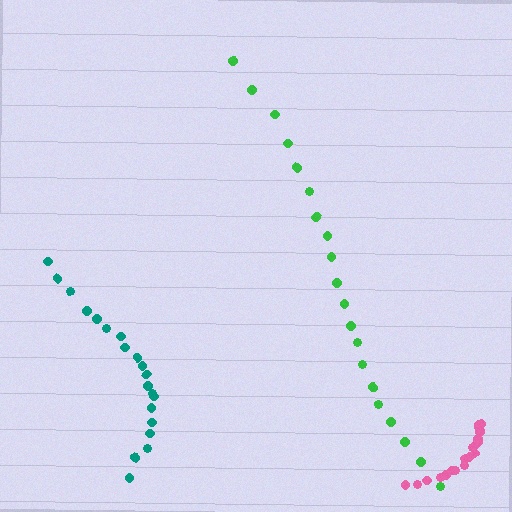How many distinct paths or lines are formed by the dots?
There are 3 distinct paths.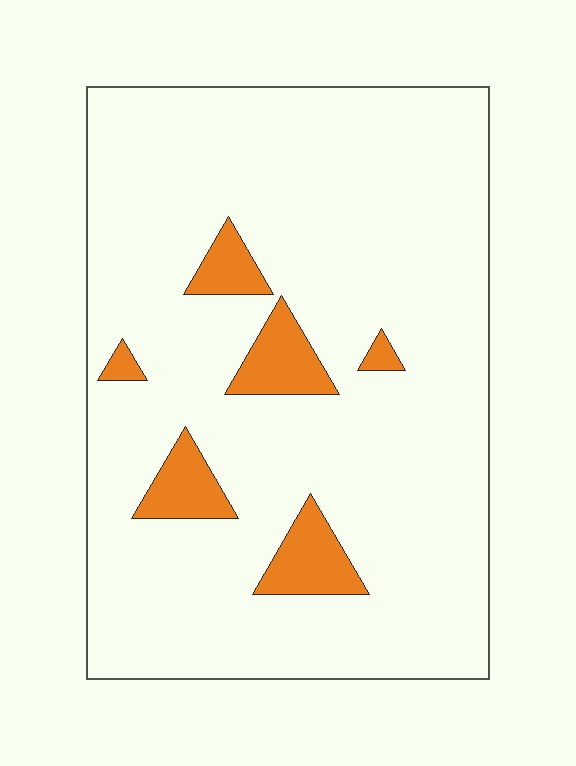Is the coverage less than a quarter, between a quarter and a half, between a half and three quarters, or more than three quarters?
Less than a quarter.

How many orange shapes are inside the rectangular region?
6.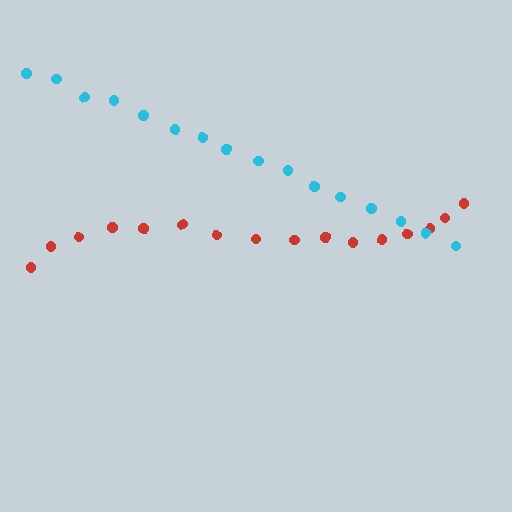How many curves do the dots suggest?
There are 2 distinct paths.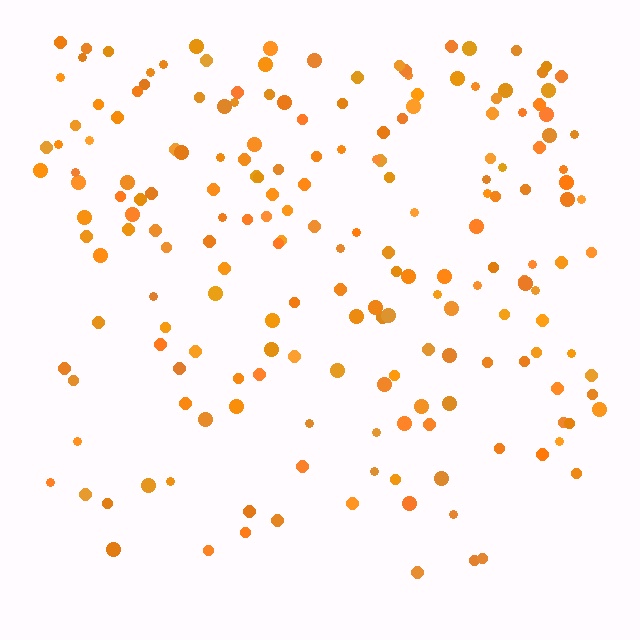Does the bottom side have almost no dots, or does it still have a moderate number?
Still a moderate number, just noticeably fewer than the top.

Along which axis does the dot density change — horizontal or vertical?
Vertical.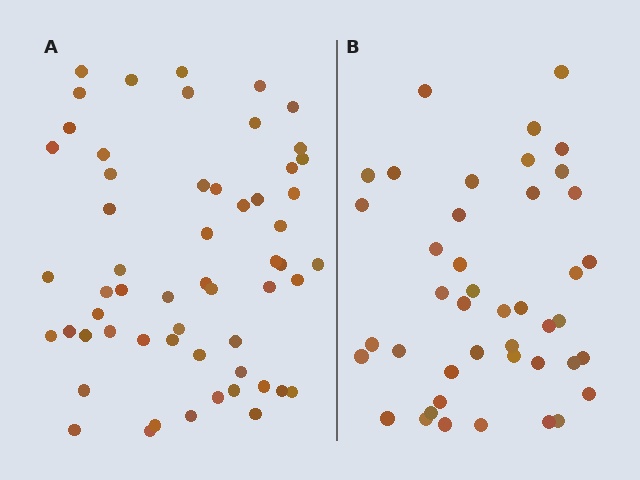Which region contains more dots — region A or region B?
Region A (the left region) has more dots.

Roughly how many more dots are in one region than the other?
Region A has approximately 15 more dots than region B.